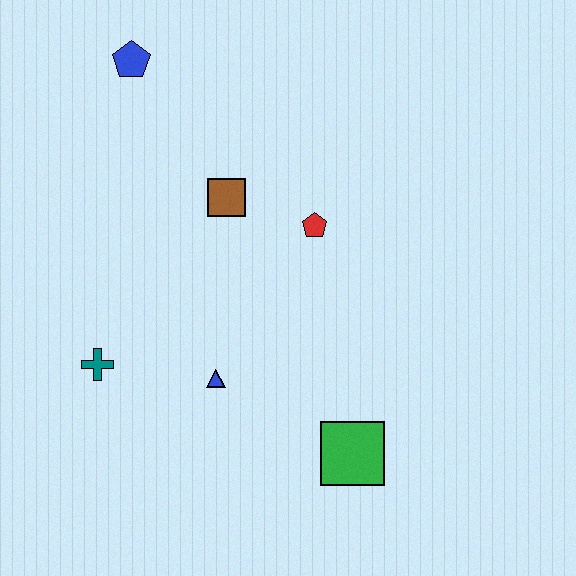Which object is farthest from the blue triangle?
The blue pentagon is farthest from the blue triangle.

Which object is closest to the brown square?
The red pentagon is closest to the brown square.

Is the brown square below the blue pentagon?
Yes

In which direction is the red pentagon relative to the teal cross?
The red pentagon is to the right of the teal cross.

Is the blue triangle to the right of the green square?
No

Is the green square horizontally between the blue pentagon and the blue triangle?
No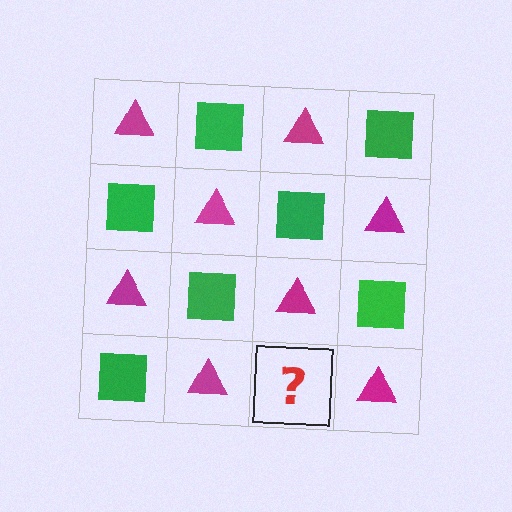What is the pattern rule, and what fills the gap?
The rule is that it alternates magenta triangle and green square in a checkerboard pattern. The gap should be filled with a green square.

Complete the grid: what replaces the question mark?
The question mark should be replaced with a green square.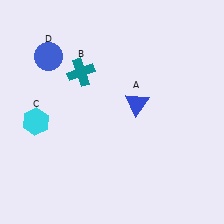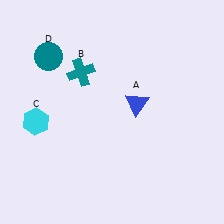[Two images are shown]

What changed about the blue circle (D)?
In Image 1, D is blue. In Image 2, it changed to teal.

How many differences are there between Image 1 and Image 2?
There is 1 difference between the two images.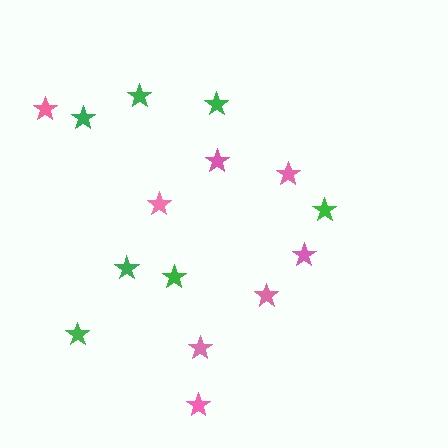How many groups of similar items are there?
There are 2 groups: one group of pink stars (8) and one group of green stars (7).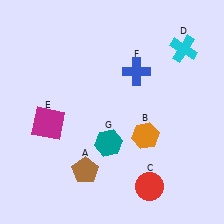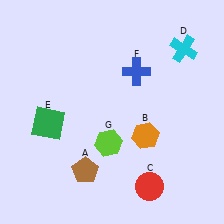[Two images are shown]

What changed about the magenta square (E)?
In Image 1, E is magenta. In Image 2, it changed to green.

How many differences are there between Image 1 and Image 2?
There are 2 differences between the two images.